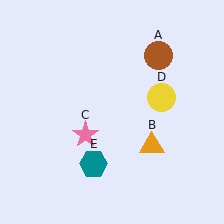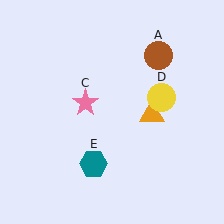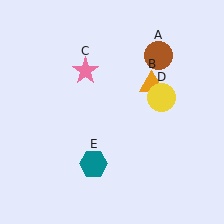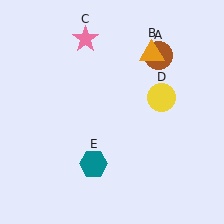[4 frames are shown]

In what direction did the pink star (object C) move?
The pink star (object C) moved up.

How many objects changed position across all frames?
2 objects changed position: orange triangle (object B), pink star (object C).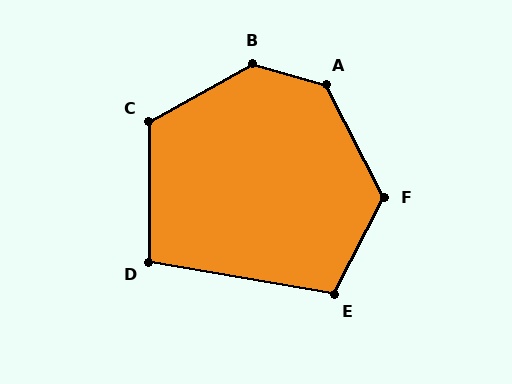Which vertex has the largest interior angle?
B, at approximately 135 degrees.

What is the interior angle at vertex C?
Approximately 119 degrees (obtuse).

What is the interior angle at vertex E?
Approximately 108 degrees (obtuse).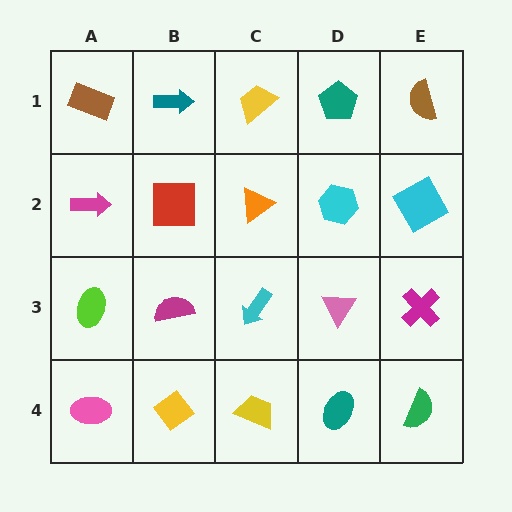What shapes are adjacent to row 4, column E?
A magenta cross (row 3, column E), a teal ellipse (row 4, column D).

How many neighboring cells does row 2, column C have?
4.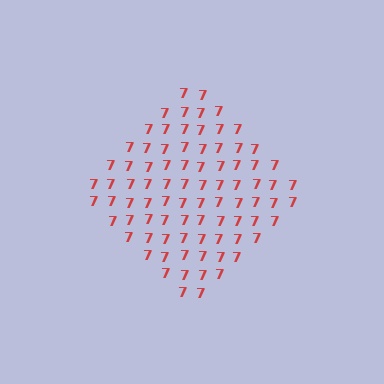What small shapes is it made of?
It is made of small digit 7's.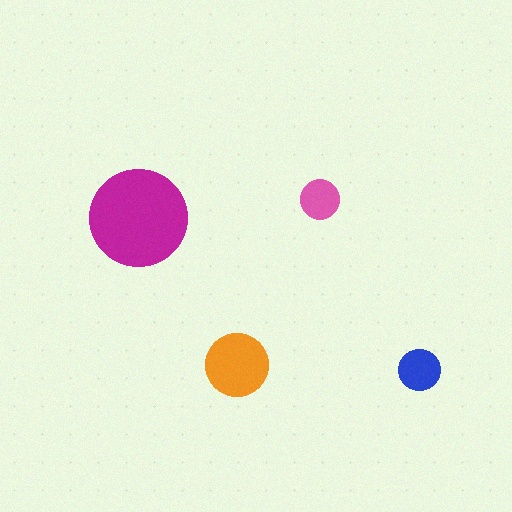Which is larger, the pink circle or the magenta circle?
The magenta one.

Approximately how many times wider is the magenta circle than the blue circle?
About 2.5 times wider.